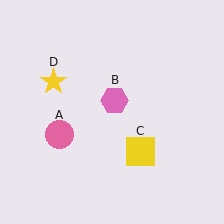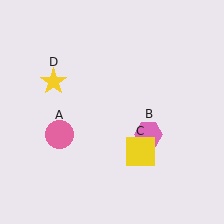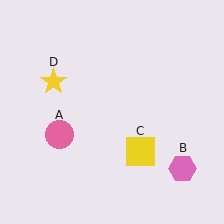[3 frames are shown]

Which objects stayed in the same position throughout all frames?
Pink circle (object A) and yellow square (object C) and yellow star (object D) remained stationary.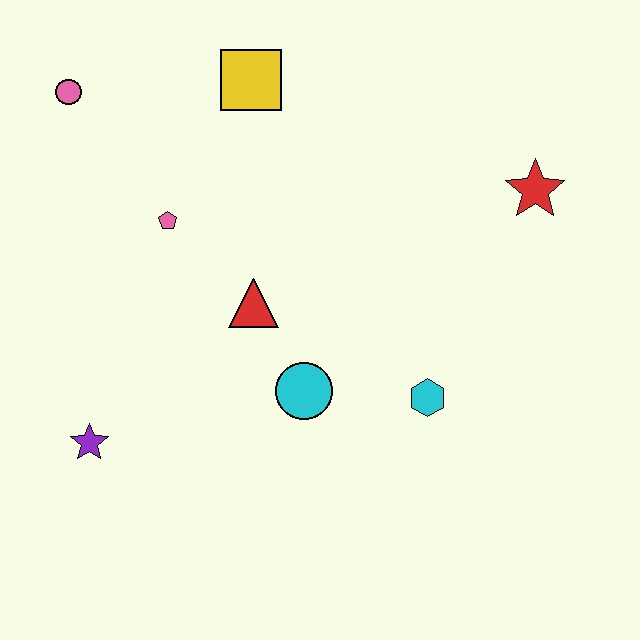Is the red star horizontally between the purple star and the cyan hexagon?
No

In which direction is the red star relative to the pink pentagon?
The red star is to the right of the pink pentagon.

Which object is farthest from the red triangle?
The red star is farthest from the red triangle.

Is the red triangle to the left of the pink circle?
No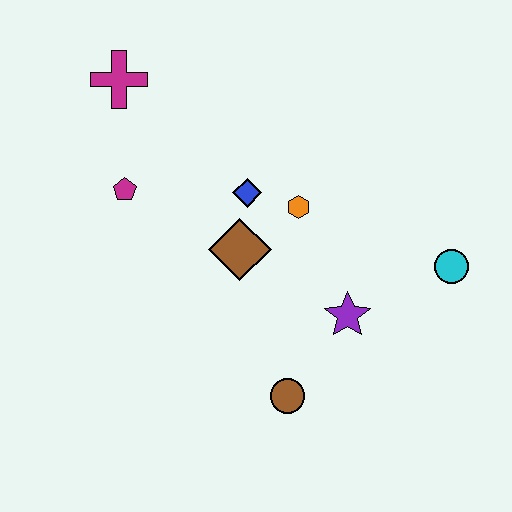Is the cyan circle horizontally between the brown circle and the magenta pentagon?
No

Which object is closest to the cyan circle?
The purple star is closest to the cyan circle.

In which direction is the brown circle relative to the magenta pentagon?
The brown circle is below the magenta pentagon.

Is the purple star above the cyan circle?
No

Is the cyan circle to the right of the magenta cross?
Yes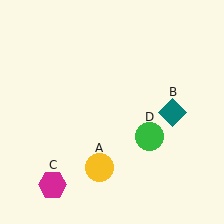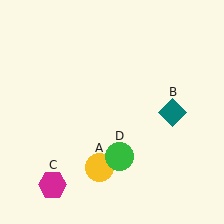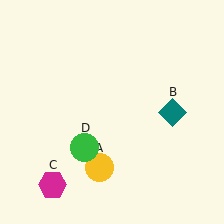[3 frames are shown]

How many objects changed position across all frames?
1 object changed position: green circle (object D).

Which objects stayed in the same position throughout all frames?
Yellow circle (object A) and teal diamond (object B) and magenta hexagon (object C) remained stationary.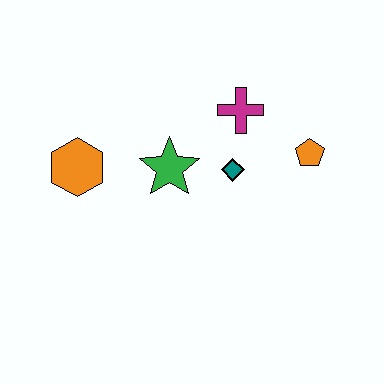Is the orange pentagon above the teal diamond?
Yes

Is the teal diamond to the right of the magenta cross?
No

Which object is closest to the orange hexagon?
The green star is closest to the orange hexagon.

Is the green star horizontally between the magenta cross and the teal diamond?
No